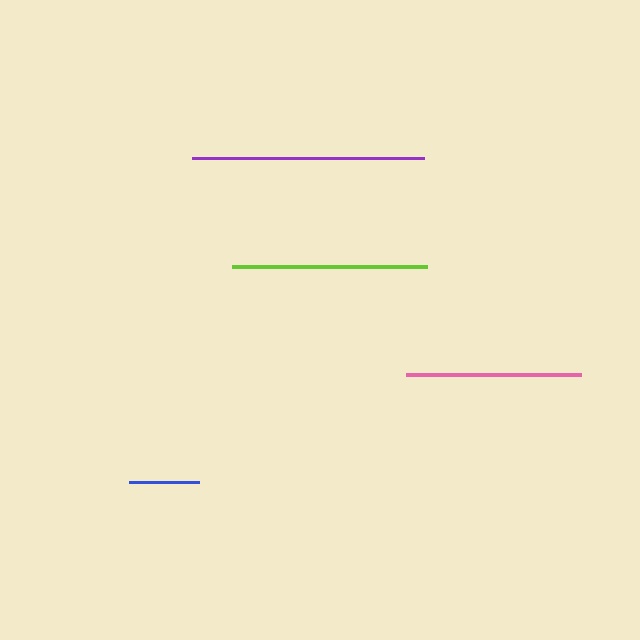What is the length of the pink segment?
The pink segment is approximately 175 pixels long.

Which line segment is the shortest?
The blue line is the shortest at approximately 69 pixels.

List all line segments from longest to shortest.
From longest to shortest: purple, lime, pink, blue.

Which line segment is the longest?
The purple line is the longest at approximately 232 pixels.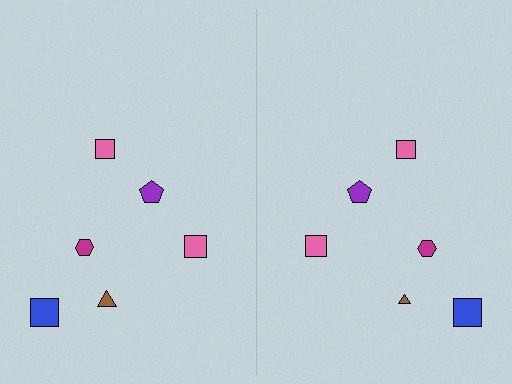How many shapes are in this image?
There are 12 shapes in this image.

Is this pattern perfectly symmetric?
No, the pattern is not perfectly symmetric. The brown triangle on the right side has a different size than its mirror counterpart.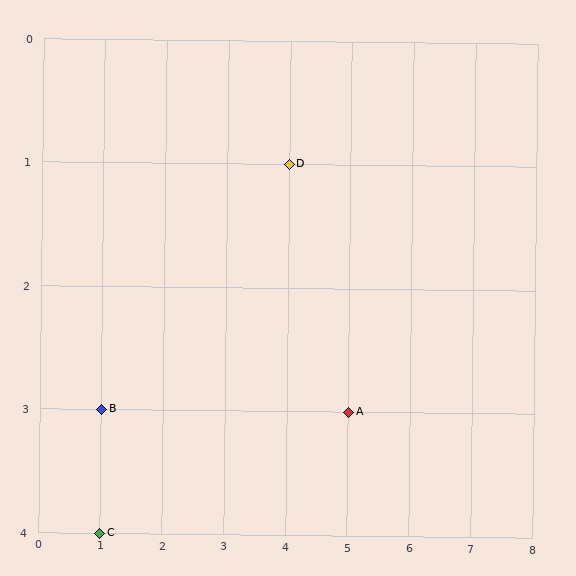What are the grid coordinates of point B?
Point B is at grid coordinates (1, 3).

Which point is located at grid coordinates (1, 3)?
Point B is at (1, 3).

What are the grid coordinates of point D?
Point D is at grid coordinates (4, 1).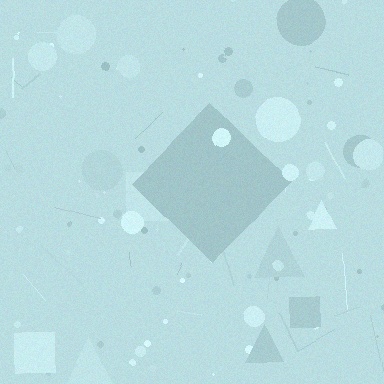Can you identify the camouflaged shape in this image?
The camouflaged shape is a diamond.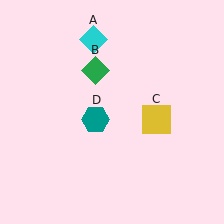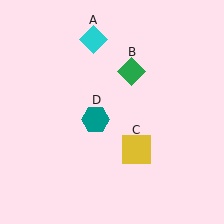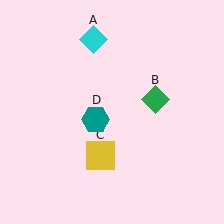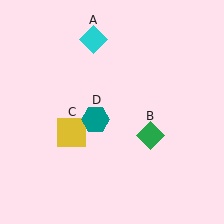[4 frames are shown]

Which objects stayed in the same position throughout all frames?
Cyan diamond (object A) and teal hexagon (object D) remained stationary.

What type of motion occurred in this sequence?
The green diamond (object B), yellow square (object C) rotated clockwise around the center of the scene.